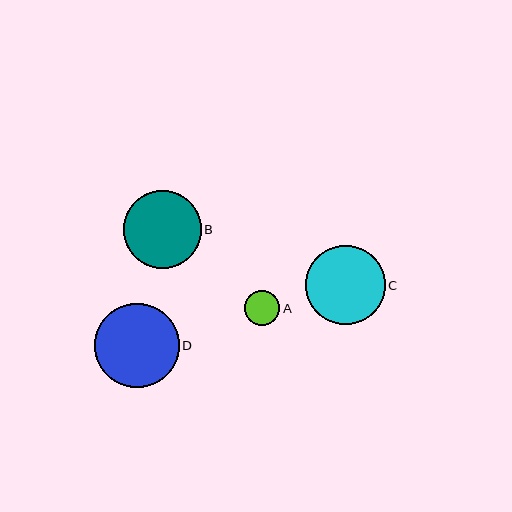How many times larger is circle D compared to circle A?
Circle D is approximately 2.4 times the size of circle A.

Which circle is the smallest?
Circle A is the smallest with a size of approximately 35 pixels.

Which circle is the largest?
Circle D is the largest with a size of approximately 85 pixels.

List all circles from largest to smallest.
From largest to smallest: D, C, B, A.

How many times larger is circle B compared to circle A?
Circle B is approximately 2.2 times the size of circle A.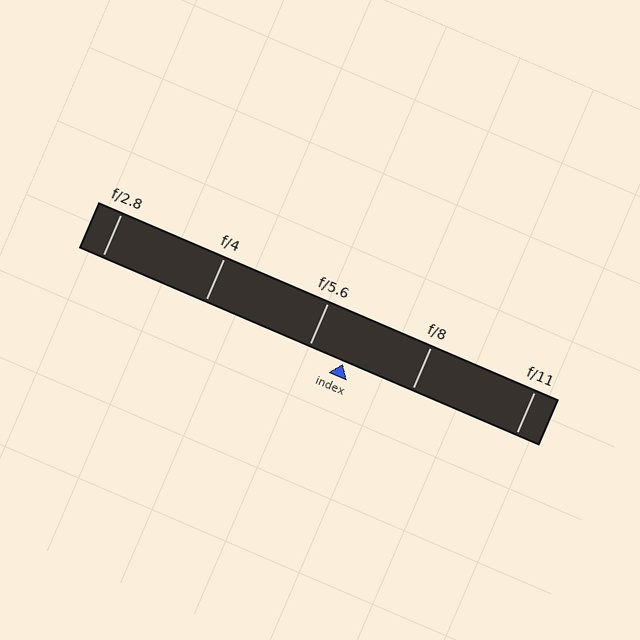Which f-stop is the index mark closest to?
The index mark is closest to f/5.6.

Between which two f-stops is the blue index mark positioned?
The index mark is between f/5.6 and f/8.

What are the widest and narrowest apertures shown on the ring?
The widest aperture shown is f/2.8 and the narrowest is f/11.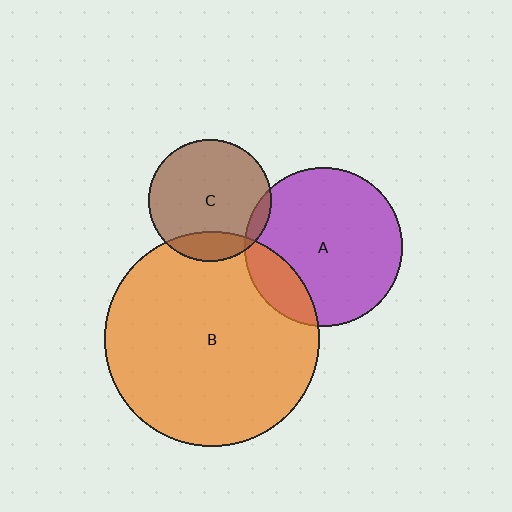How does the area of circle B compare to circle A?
Approximately 1.8 times.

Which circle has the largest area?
Circle B (orange).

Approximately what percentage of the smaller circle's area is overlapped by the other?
Approximately 15%.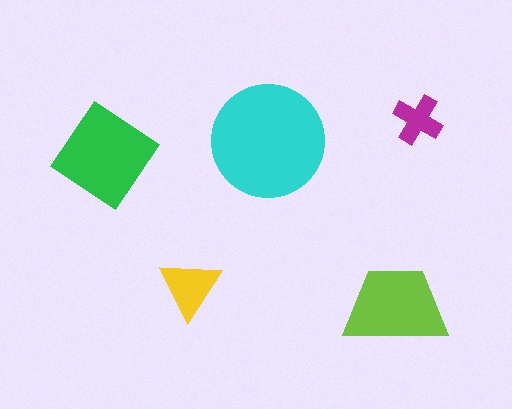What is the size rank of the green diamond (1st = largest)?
2nd.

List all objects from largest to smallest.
The cyan circle, the green diamond, the lime trapezoid, the yellow triangle, the magenta cross.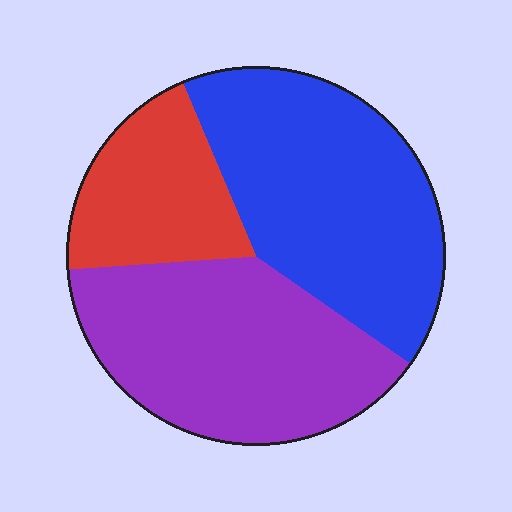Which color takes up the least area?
Red, at roughly 20%.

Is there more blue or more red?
Blue.